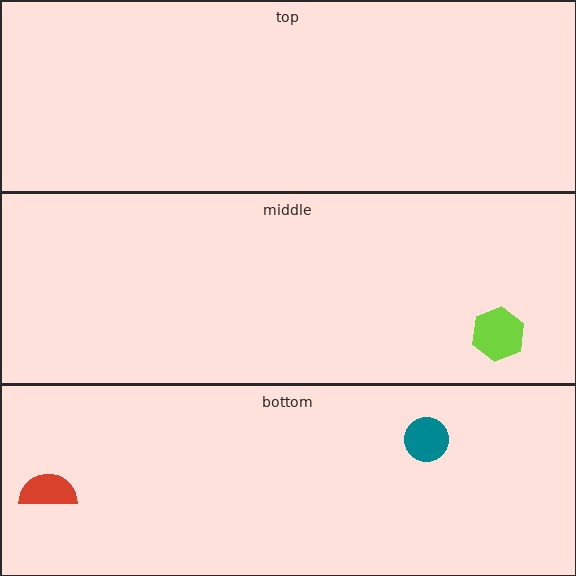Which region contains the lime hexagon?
The middle region.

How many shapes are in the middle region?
1.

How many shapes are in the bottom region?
2.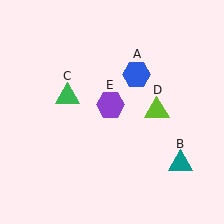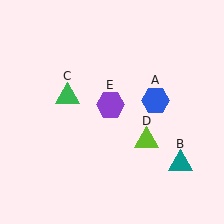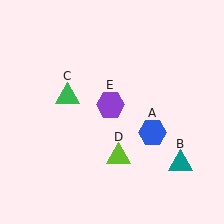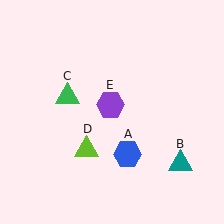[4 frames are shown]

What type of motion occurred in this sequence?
The blue hexagon (object A), lime triangle (object D) rotated clockwise around the center of the scene.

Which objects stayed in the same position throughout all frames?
Teal triangle (object B) and green triangle (object C) and purple hexagon (object E) remained stationary.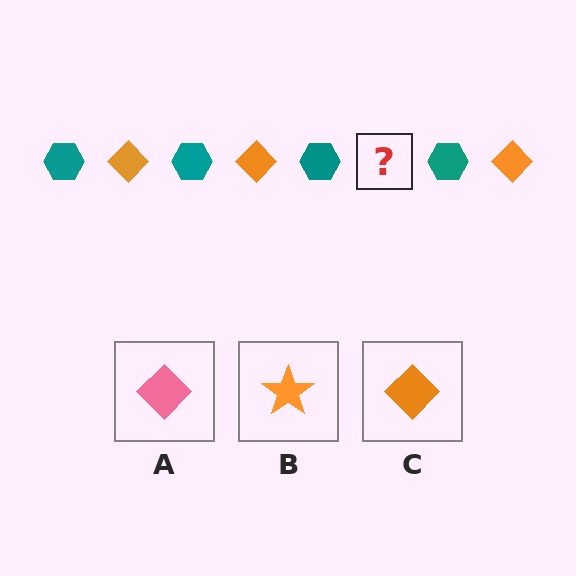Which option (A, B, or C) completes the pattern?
C.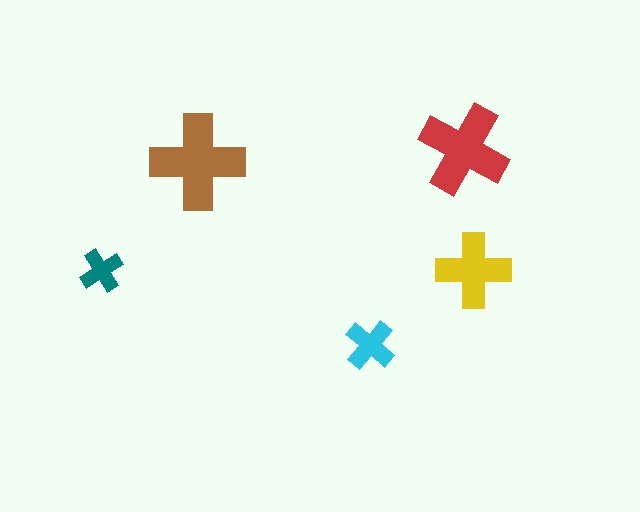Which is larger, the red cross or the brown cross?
The brown one.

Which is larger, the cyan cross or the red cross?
The red one.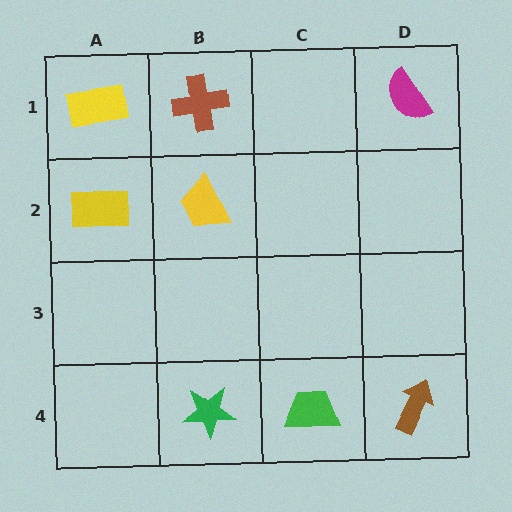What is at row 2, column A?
A yellow rectangle.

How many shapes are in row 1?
3 shapes.